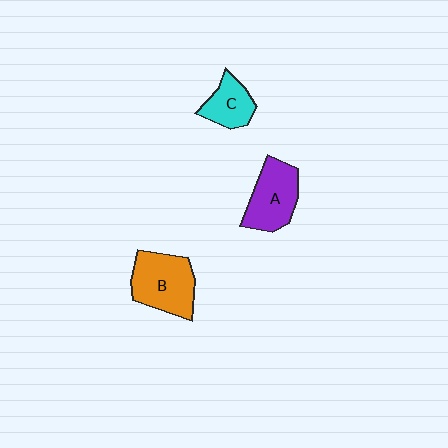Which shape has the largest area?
Shape B (orange).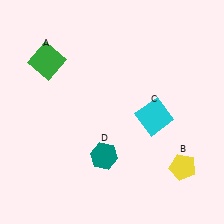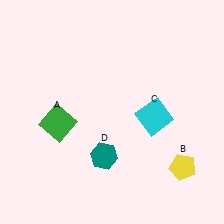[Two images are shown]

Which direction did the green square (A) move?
The green square (A) moved down.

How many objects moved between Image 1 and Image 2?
1 object moved between the two images.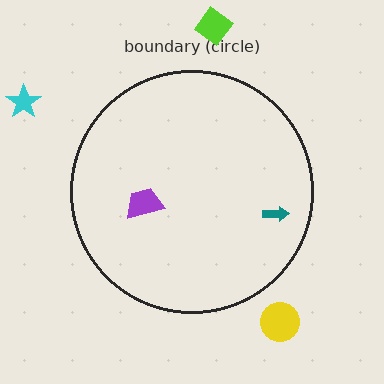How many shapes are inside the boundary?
2 inside, 3 outside.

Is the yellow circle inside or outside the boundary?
Outside.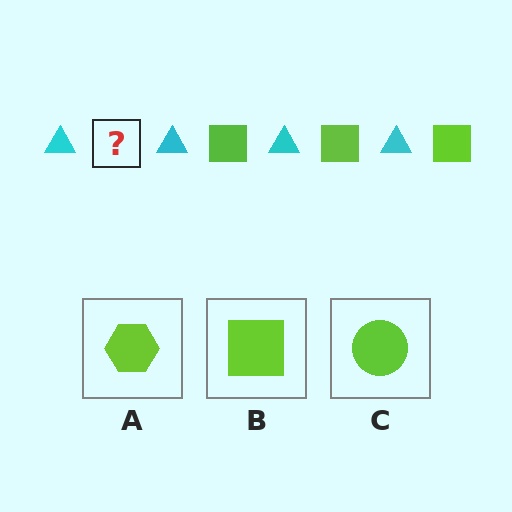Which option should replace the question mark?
Option B.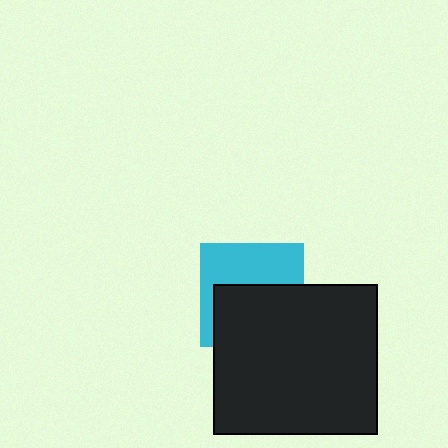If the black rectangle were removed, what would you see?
You would see the complete cyan square.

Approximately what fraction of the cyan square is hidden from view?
Roughly 53% of the cyan square is hidden behind the black rectangle.